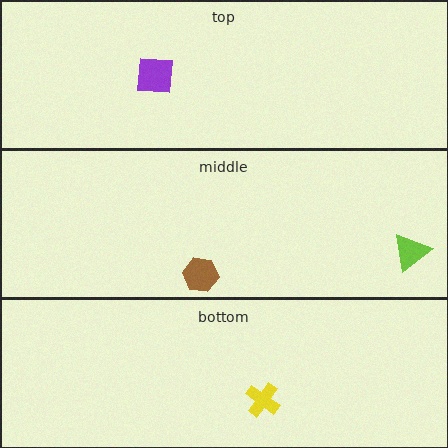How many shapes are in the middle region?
2.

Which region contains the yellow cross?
The bottom region.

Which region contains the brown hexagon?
The middle region.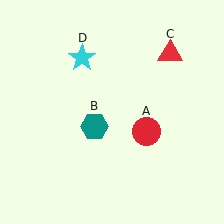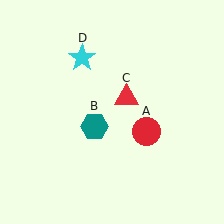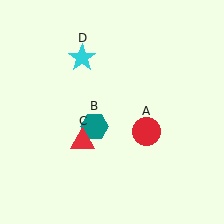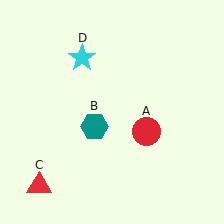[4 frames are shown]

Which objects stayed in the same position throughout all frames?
Red circle (object A) and teal hexagon (object B) and cyan star (object D) remained stationary.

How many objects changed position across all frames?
1 object changed position: red triangle (object C).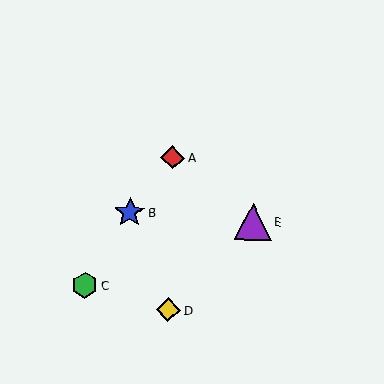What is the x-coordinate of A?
Object A is at x≈173.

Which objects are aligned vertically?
Objects A, D are aligned vertically.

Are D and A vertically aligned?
Yes, both are at x≈168.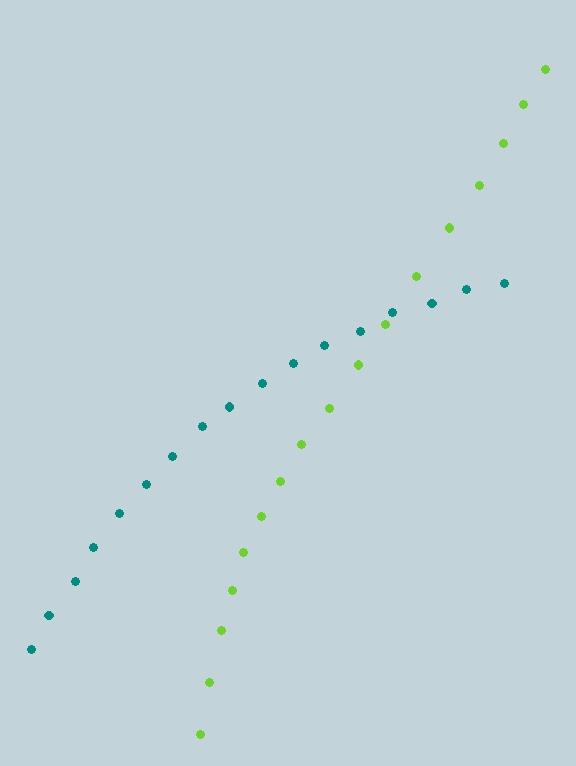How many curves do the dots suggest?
There are 2 distinct paths.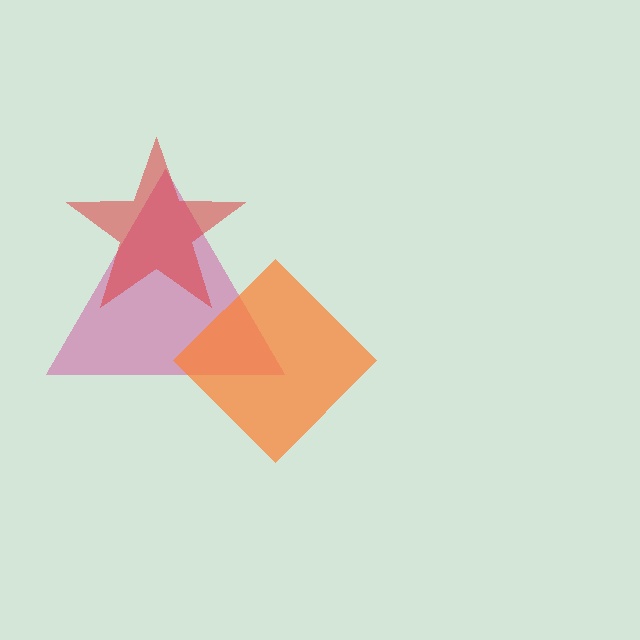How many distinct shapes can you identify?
There are 3 distinct shapes: a magenta triangle, an orange diamond, a red star.